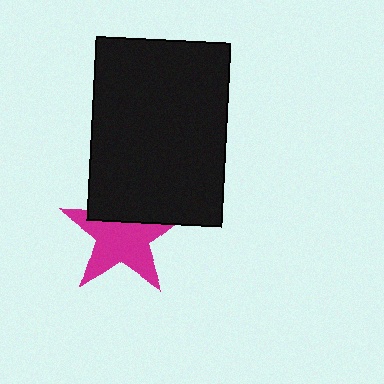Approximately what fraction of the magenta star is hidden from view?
Roughly 32% of the magenta star is hidden behind the black rectangle.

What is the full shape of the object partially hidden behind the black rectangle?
The partially hidden object is a magenta star.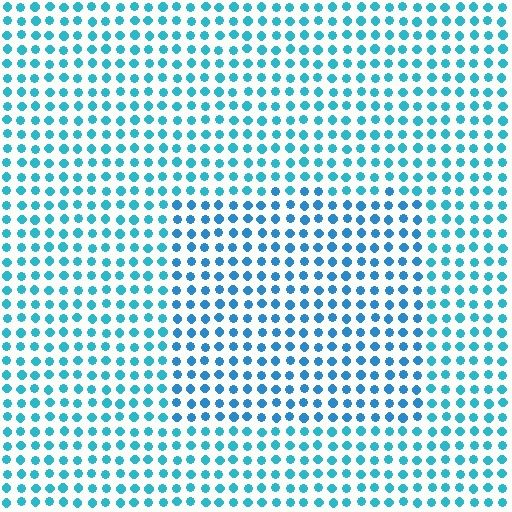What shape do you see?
I see a rectangle.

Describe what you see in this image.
The image is filled with small cyan elements in a uniform arrangement. A rectangle-shaped region is visible where the elements are tinted to a slightly different hue, forming a subtle color boundary.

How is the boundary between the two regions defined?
The boundary is defined purely by a slight shift in hue (about 18 degrees). Spacing, size, and orientation are identical on both sides.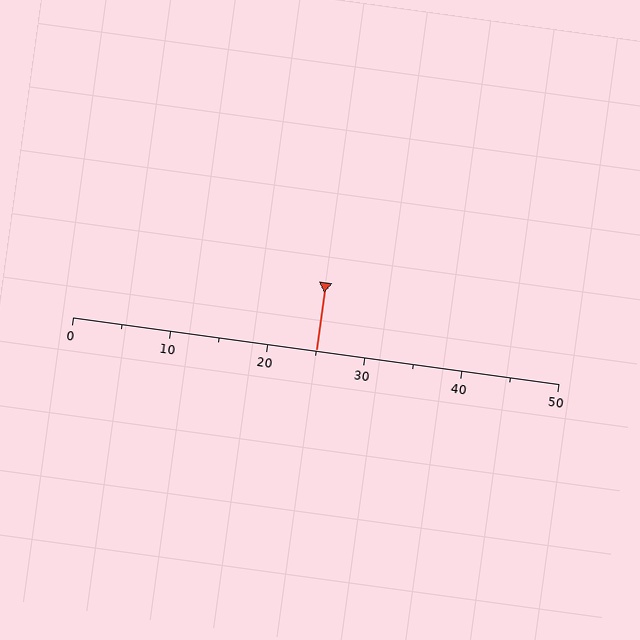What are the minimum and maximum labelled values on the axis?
The axis runs from 0 to 50.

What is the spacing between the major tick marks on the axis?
The major ticks are spaced 10 apart.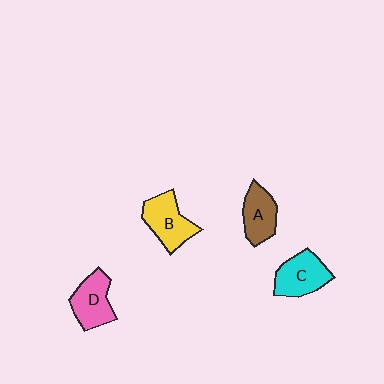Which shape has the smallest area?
Shape A (brown).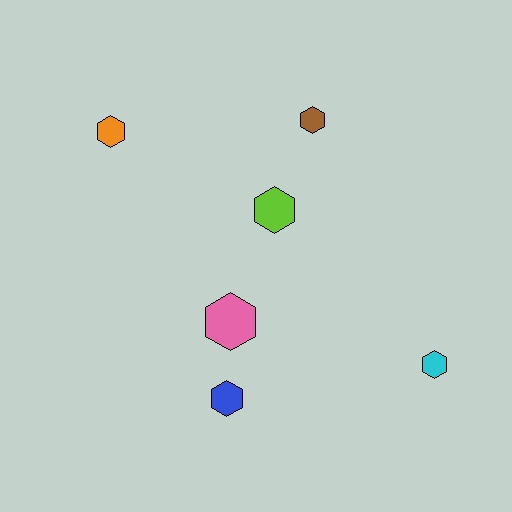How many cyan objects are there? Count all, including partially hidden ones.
There is 1 cyan object.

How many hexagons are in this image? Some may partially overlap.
There are 6 hexagons.